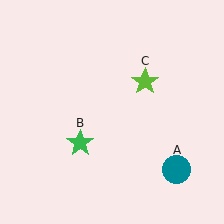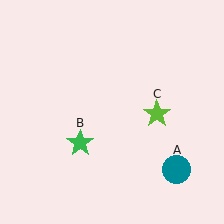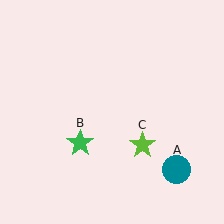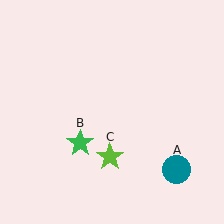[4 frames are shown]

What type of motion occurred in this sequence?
The lime star (object C) rotated clockwise around the center of the scene.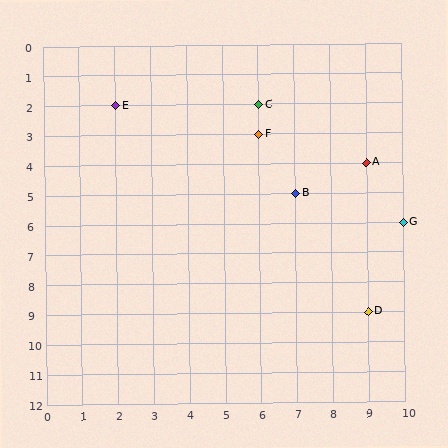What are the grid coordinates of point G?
Point G is at grid coordinates (10, 6).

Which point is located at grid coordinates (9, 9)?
Point D is at (9, 9).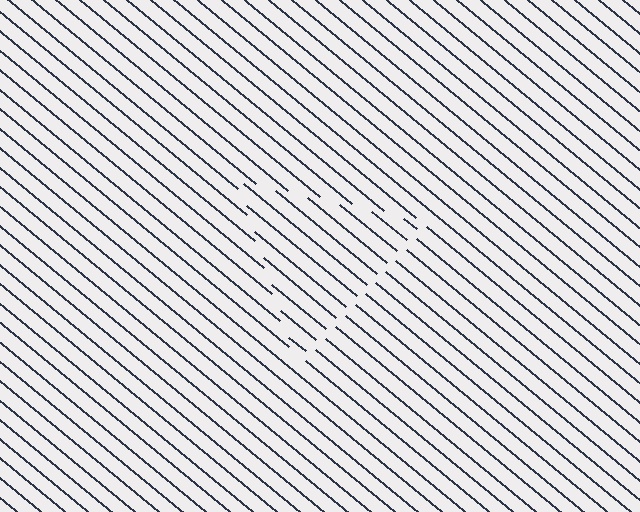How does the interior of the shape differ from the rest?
The interior of the shape contains the same grating, shifted by half a period — the contour is defined by the phase discontinuity where line-ends from the inner and outer gratings abut.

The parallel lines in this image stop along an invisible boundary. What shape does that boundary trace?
An illusory triangle. The interior of the shape contains the same grating, shifted by half a period — the contour is defined by the phase discontinuity where line-ends from the inner and outer gratings abut.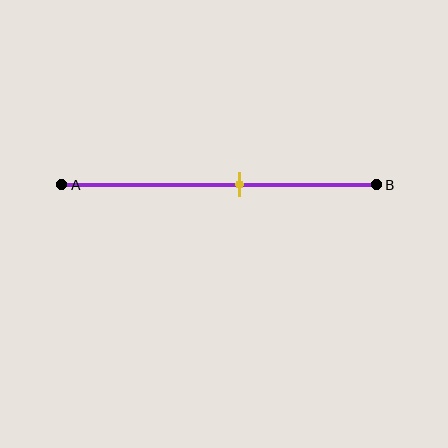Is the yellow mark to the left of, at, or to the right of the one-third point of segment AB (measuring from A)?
The yellow mark is to the right of the one-third point of segment AB.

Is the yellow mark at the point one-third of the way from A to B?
No, the mark is at about 55% from A, not at the 33% one-third point.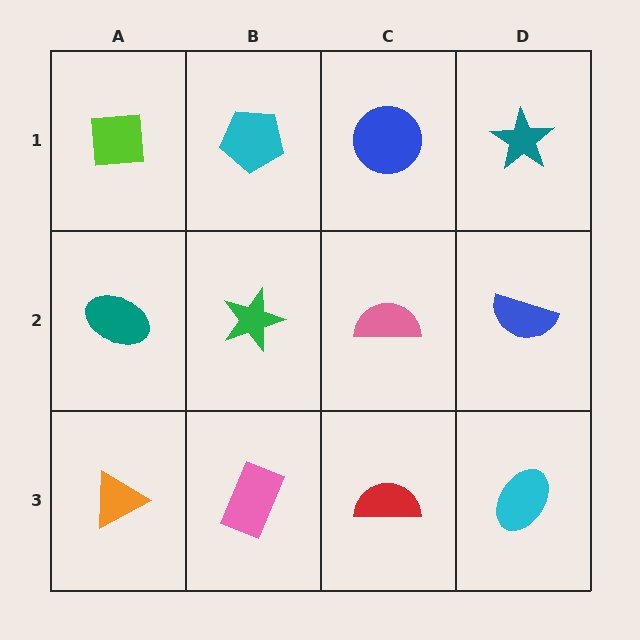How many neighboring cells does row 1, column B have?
3.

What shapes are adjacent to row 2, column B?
A cyan pentagon (row 1, column B), a pink rectangle (row 3, column B), a teal ellipse (row 2, column A), a pink semicircle (row 2, column C).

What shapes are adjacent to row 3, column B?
A green star (row 2, column B), an orange triangle (row 3, column A), a red semicircle (row 3, column C).